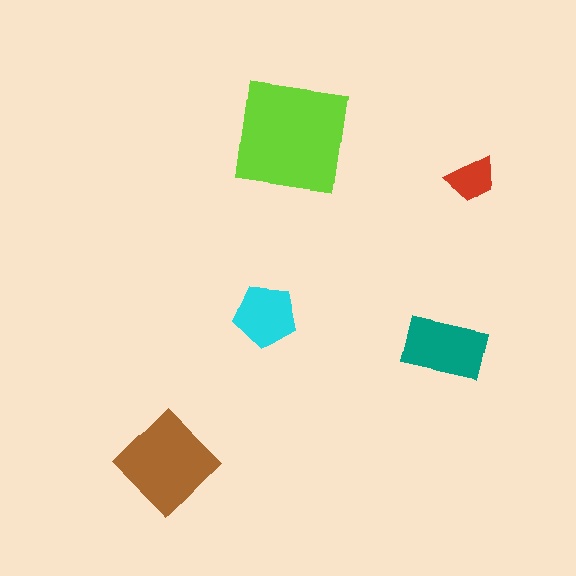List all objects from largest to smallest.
The lime square, the brown diamond, the teal rectangle, the cyan pentagon, the red trapezoid.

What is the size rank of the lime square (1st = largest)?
1st.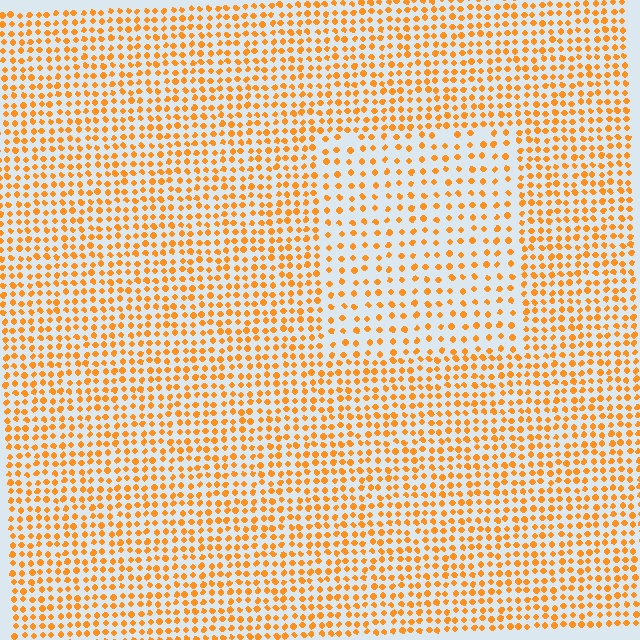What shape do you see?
I see a rectangle.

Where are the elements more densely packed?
The elements are more densely packed outside the rectangle boundary.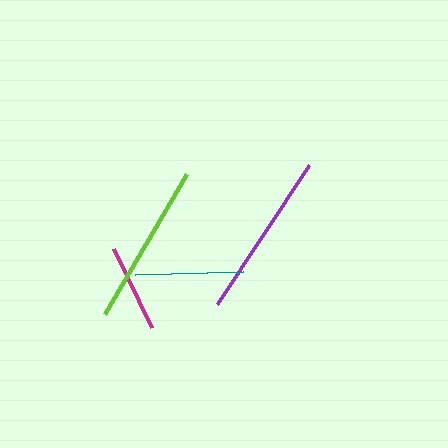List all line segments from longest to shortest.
From longest to shortest: purple, lime, teal, magenta.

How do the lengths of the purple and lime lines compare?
The purple and lime lines are approximately the same length.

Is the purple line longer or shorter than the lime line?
The purple line is longer than the lime line.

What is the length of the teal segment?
The teal segment is approximately 109 pixels long.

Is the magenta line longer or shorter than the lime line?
The lime line is longer than the magenta line.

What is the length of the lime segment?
The lime segment is approximately 162 pixels long.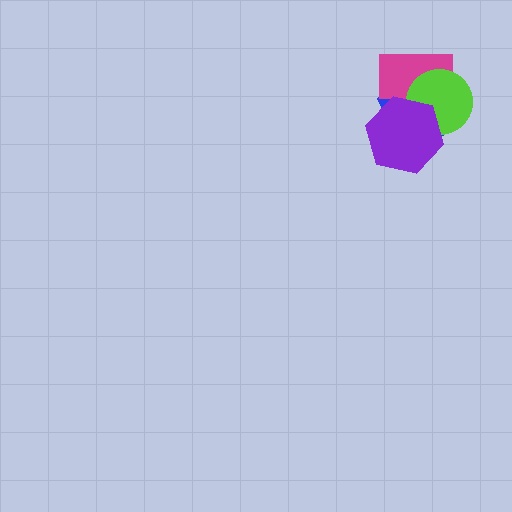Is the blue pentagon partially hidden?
Yes, it is partially covered by another shape.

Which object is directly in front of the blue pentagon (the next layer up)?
The magenta rectangle is directly in front of the blue pentagon.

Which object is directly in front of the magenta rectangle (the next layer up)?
The lime circle is directly in front of the magenta rectangle.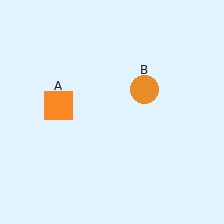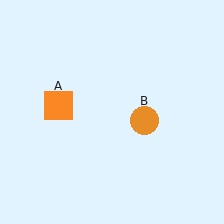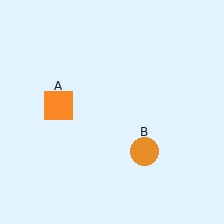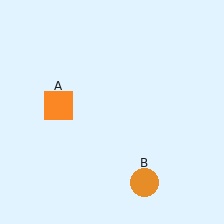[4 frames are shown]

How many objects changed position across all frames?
1 object changed position: orange circle (object B).